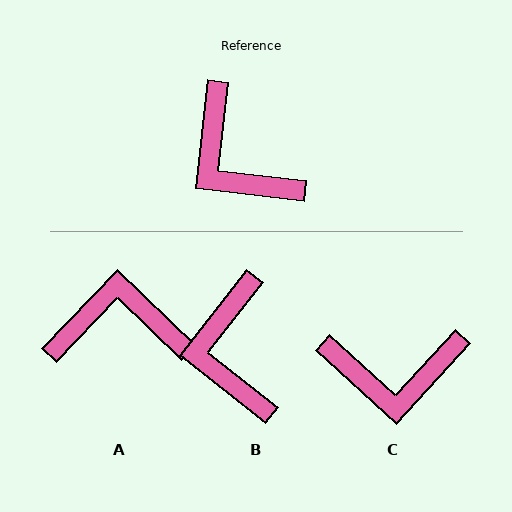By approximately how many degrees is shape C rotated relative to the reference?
Approximately 54 degrees counter-clockwise.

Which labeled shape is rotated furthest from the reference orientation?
A, about 127 degrees away.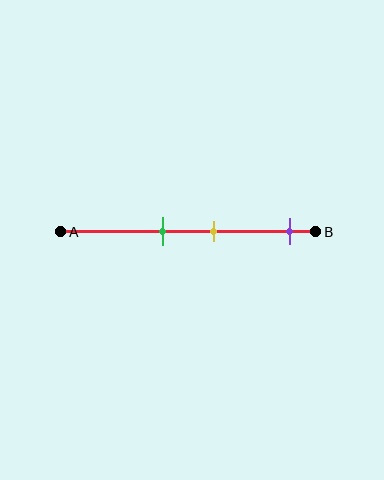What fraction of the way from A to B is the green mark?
The green mark is approximately 40% (0.4) of the way from A to B.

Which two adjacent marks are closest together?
The green and yellow marks are the closest adjacent pair.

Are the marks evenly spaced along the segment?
No, the marks are not evenly spaced.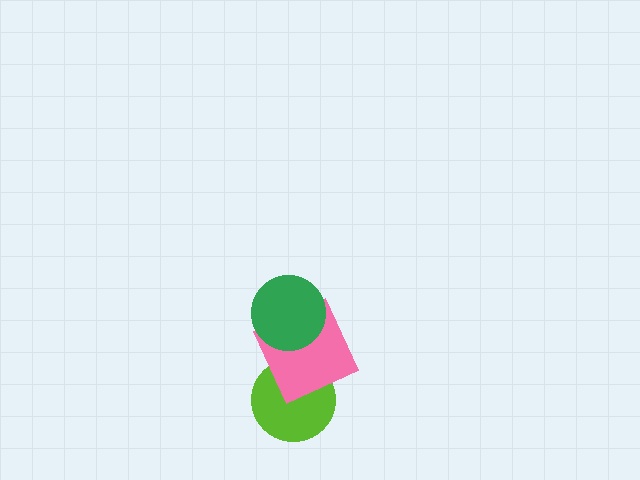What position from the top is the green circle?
The green circle is 1st from the top.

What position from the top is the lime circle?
The lime circle is 3rd from the top.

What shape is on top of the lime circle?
The pink square is on top of the lime circle.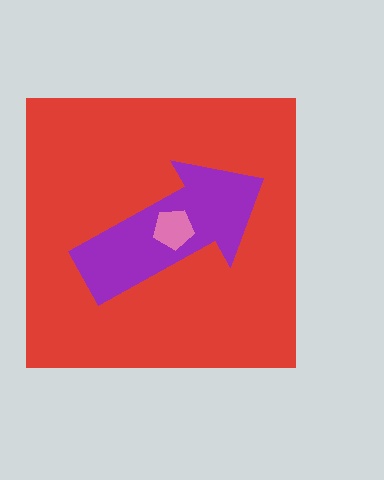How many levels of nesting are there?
3.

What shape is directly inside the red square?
The purple arrow.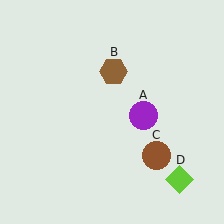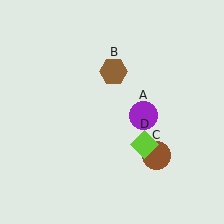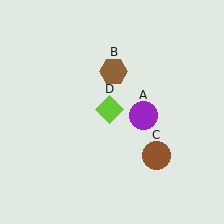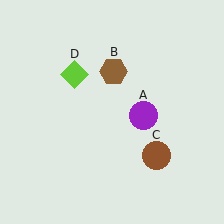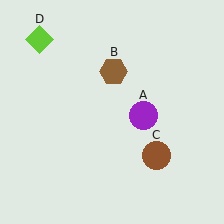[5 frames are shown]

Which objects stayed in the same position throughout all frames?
Purple circle (object A) and brown hexagon (object B) and brown circle (object C) remained stationary.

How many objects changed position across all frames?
1 object changed position: lime diamond (object D).